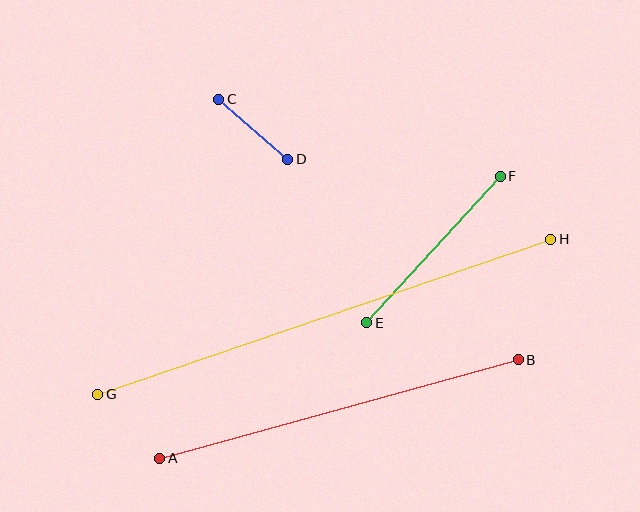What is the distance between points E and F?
The distance is approximately 198 pixels.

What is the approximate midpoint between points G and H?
The midpoint is at approximately (324, 317) pixels.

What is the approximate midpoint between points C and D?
The midpoint is at approximately (253, 129) pixels.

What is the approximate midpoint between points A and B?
The midpoint is at approximately (339, 409) pixels.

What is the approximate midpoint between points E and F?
The midpoint is at approximately (433, 250) pixels.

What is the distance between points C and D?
The distance is approximately 91 pixels.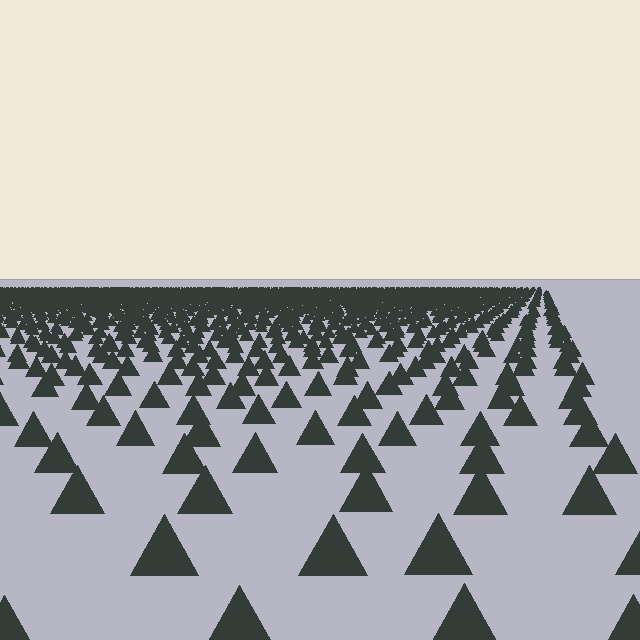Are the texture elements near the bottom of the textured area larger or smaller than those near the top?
Larger. Near the bottom, elements are closer to the viewer and appear at a bigger on-screen size.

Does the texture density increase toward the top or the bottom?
Density increases toward the top.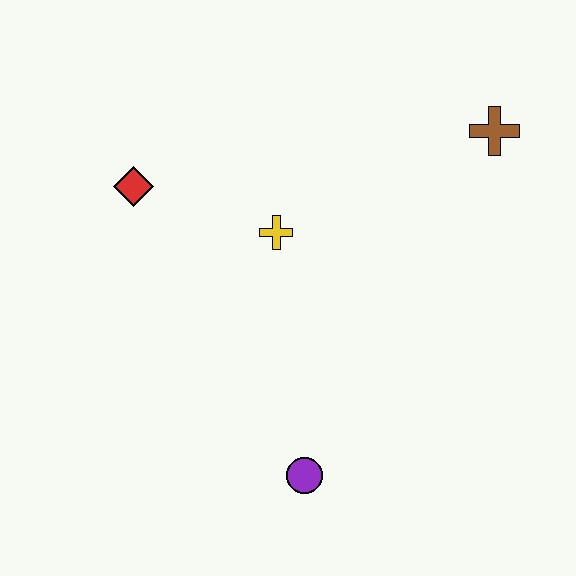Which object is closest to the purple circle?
The yellow cross is closest to the purple circle.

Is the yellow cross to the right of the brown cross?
No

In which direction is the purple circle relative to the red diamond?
The purple circle is below the red diamond.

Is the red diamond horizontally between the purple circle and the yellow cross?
No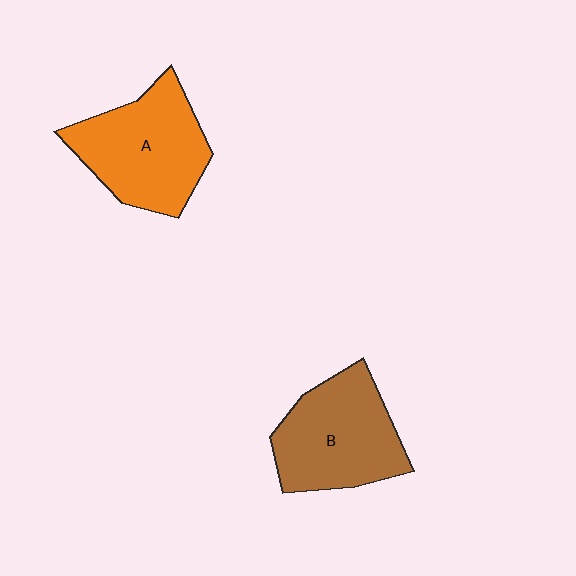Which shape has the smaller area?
Shape B (brown).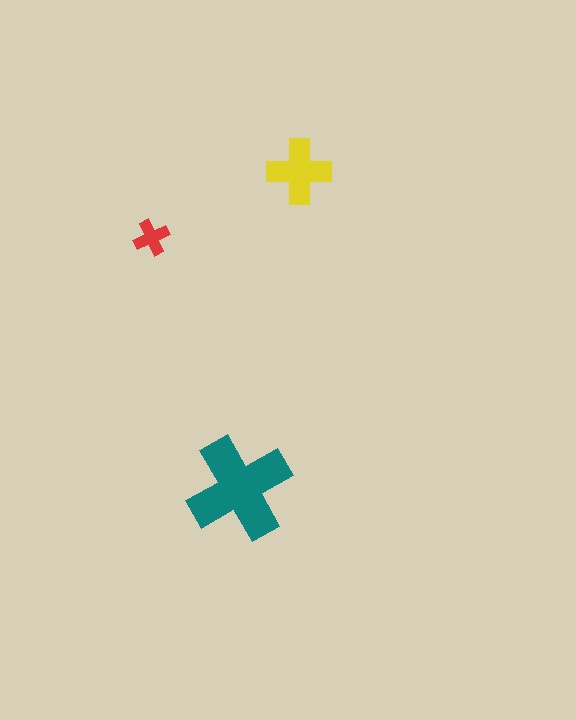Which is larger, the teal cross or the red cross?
The teal one.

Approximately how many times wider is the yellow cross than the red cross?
About 2 times wider.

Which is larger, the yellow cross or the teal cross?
The teal one.